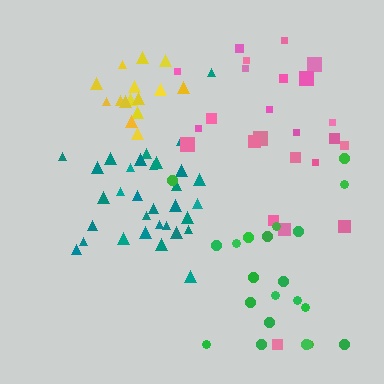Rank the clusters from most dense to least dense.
yellow, teal, pink, green.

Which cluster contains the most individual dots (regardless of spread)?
Teal (32).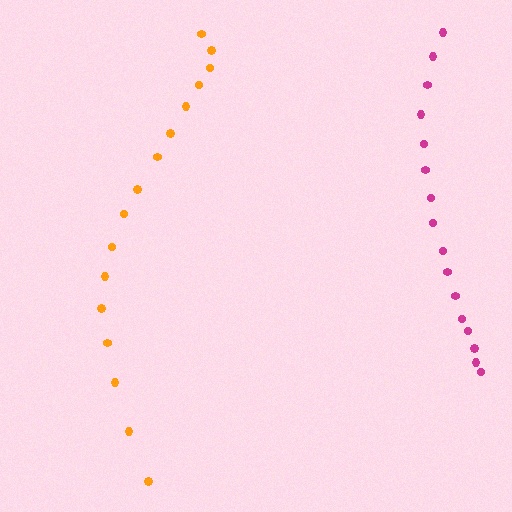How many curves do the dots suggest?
There are 2 distinct paths.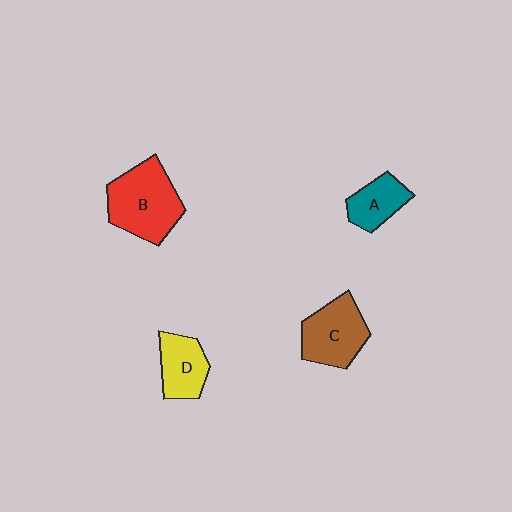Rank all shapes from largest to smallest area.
From largest to smallest: B (red), C (brown), D (yellow), A (teal).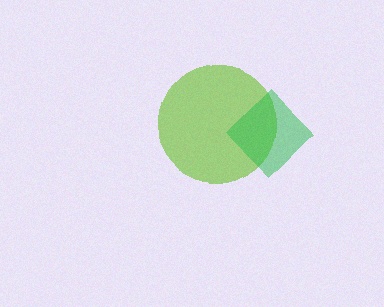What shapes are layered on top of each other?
The layered shapes are: a lime circle, a green diamond.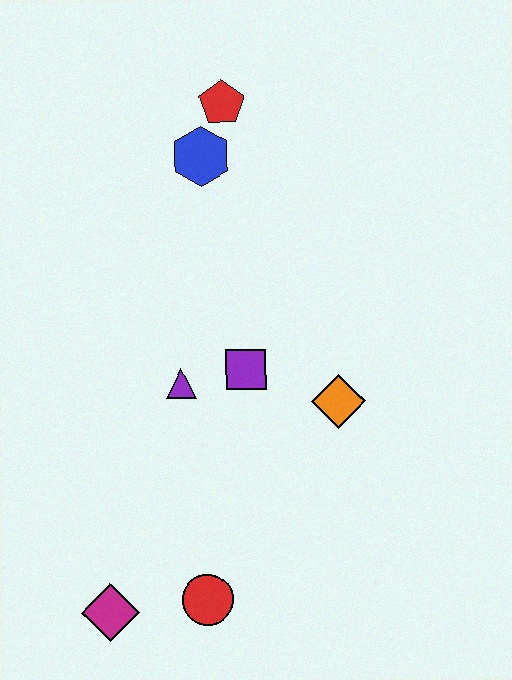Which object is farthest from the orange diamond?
The red pentagon is farthest from the orange diamond.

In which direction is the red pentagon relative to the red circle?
The red pentagon is above the red circle.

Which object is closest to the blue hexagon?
The red pentagon is closest to the blue hexagon.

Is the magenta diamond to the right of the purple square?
No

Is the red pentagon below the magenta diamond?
No